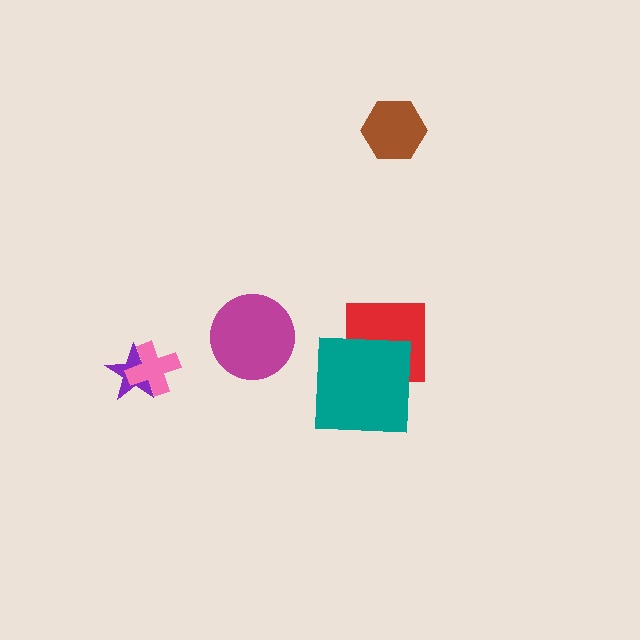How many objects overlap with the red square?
1 object overlaps with the red square.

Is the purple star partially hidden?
Yes, it is partially covered by another shape.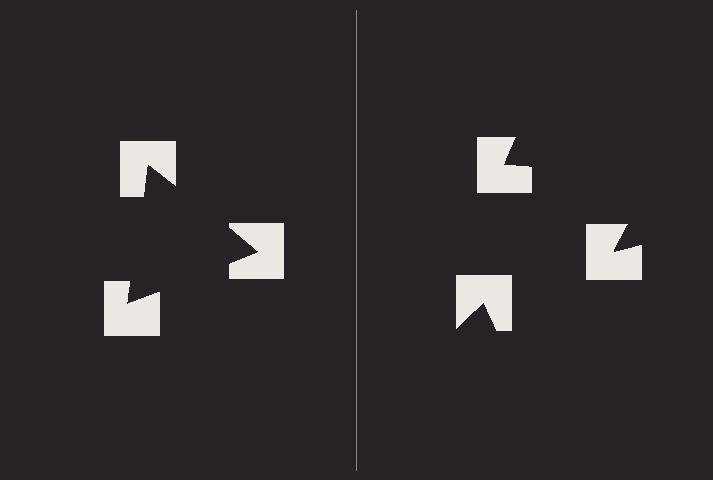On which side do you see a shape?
An illusory triangle appears on the left side. On the right side the wedge cuts are rotated, so no coherent shape forms.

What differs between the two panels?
The notched squares are positioned identically on both sides; only the wedge orientations differ. On the left they align to a triangle; on the right they are misaligned.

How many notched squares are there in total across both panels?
6 — 3 on each side.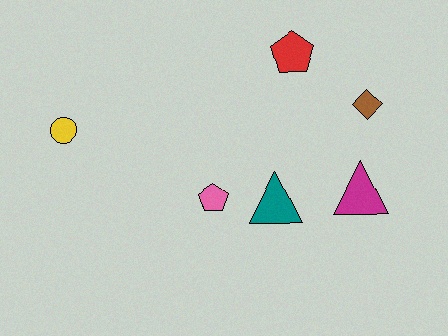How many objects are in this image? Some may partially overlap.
There are 6 objects.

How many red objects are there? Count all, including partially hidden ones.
There is 1 red object.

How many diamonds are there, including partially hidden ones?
There is 1 diamond.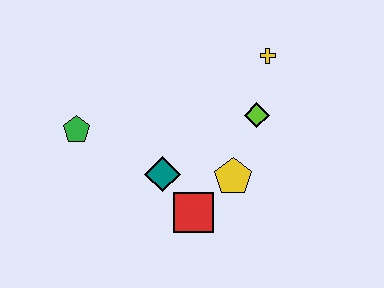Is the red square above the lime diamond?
No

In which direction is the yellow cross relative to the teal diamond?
The yellow cross is above the teal diamond.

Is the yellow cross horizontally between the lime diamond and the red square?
No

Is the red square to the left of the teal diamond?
No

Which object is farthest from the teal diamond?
The yellow cross is farthest from the teal diamond.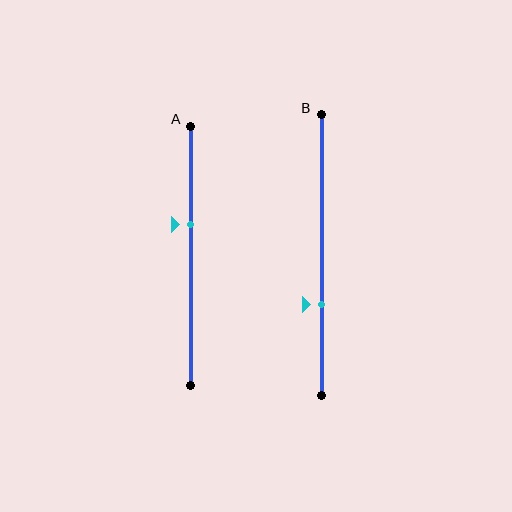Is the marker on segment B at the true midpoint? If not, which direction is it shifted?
No, the marker on segment B is shifted downward by about 18% of the segment length.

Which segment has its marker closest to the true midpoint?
Segment A has its marker closest to the true midpoint.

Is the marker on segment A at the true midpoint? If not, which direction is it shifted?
No, the marker on segment A is shifted upward by about 12% of the segment length.